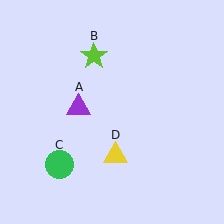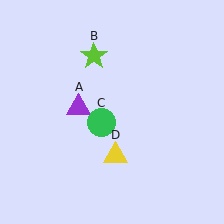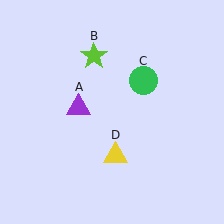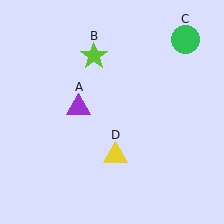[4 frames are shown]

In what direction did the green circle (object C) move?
The green circle (object C) moved up and to the right.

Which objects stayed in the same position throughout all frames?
Purple triangle (object A) and lime star (object B) and yellow triangle (object D) remained stationary.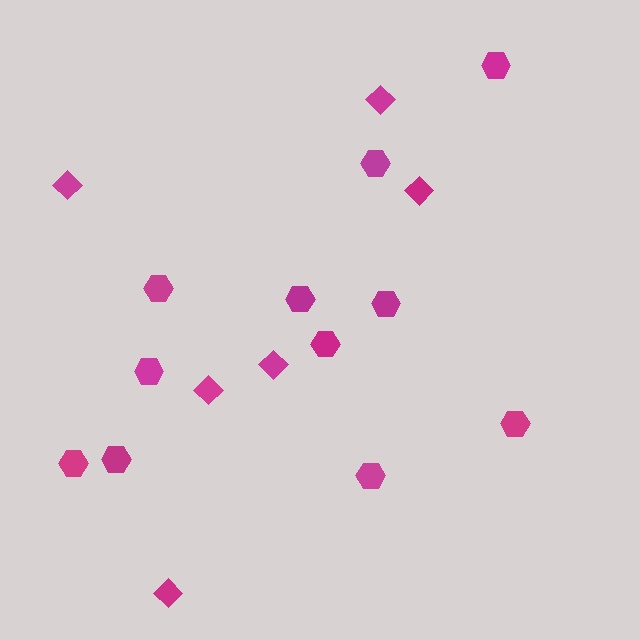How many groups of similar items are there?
There are 2 groups: one group of hexagons (11) and one group of diamonds (6).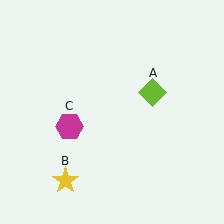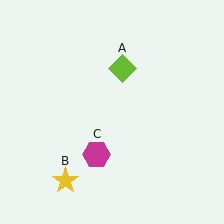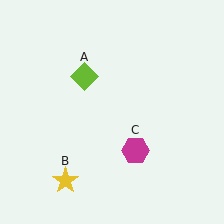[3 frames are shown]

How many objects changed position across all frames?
2 objects changed position: lime diamond (object A), magenta hexagon (object C).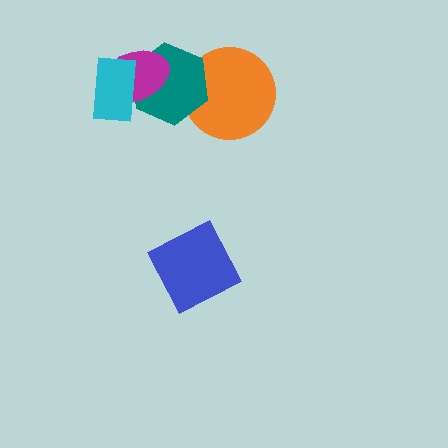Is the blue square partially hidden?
No, no other shape covers it.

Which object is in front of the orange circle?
The teal hexagon is in front of the orange circle.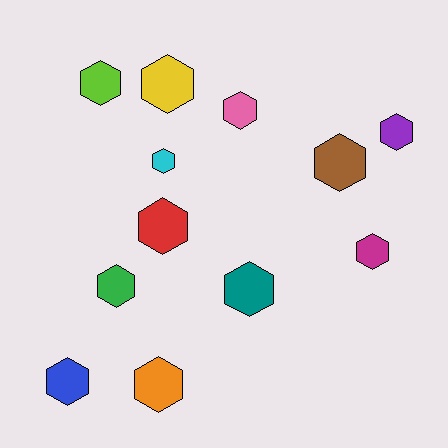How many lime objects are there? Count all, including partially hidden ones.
There is 1 lime object.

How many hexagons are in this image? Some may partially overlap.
There are 12 hexagons.